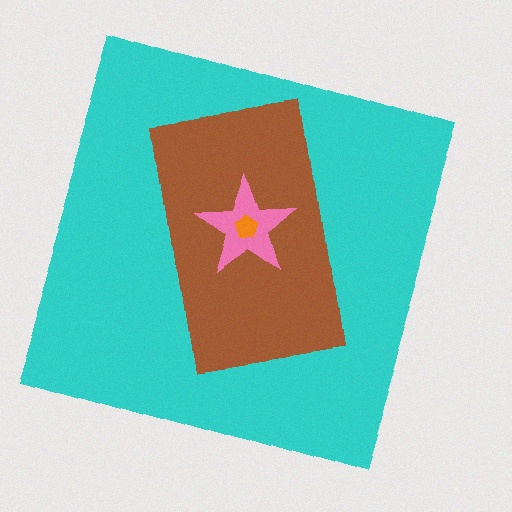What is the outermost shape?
The cyan square.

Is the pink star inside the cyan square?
Yes.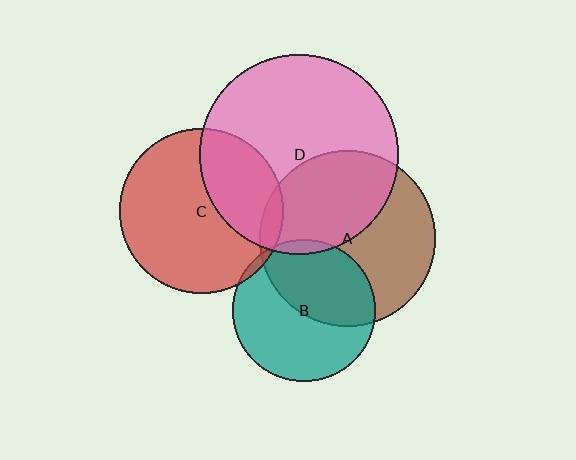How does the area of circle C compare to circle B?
Approximately 1.3 times.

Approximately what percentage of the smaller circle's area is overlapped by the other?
Approximately 30%.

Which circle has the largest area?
Circle D (pink).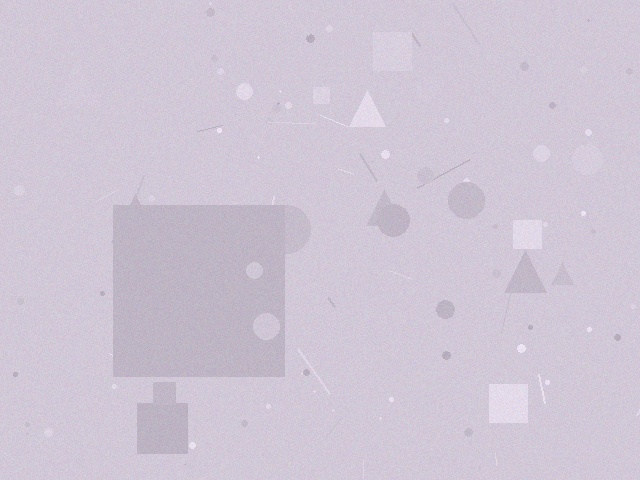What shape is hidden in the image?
A square is hidden in the image.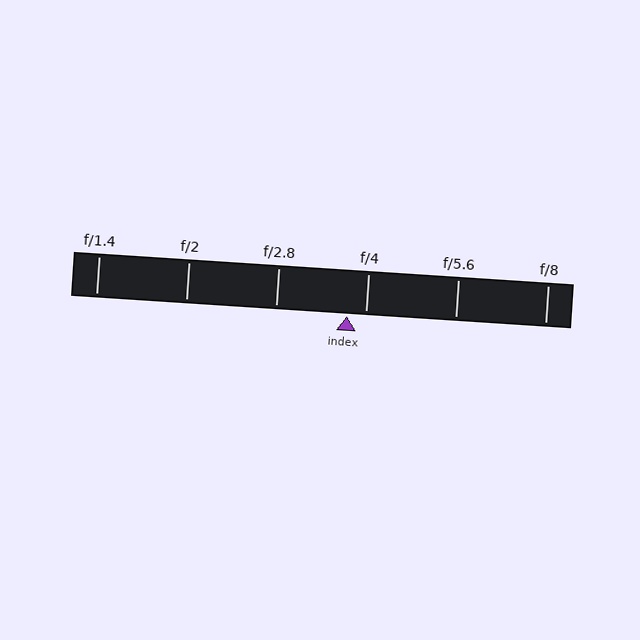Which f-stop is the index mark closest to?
The index mark is closest to f/4.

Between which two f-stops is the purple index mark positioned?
The index mark is between f/2.8 and f/4.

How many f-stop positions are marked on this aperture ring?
There are 6 f-stop positions marked.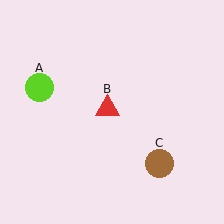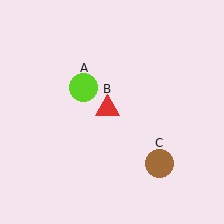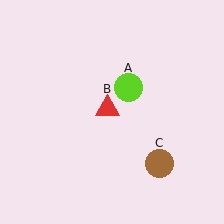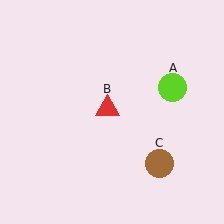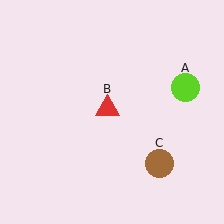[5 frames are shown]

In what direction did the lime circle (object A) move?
The lime circle (object A) moved right.